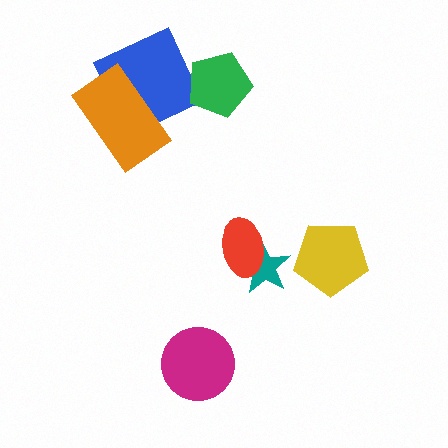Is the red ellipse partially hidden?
No, no other shape covers it.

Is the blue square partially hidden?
Yes, it is partially covered by another shape.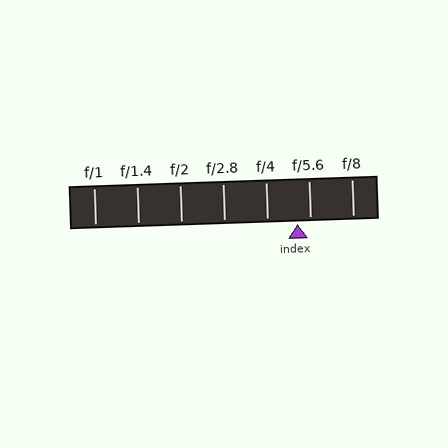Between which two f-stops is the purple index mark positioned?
The index mark is between f/4 and f/5.6.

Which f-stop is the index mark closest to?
The index mark is closest to f/5.6.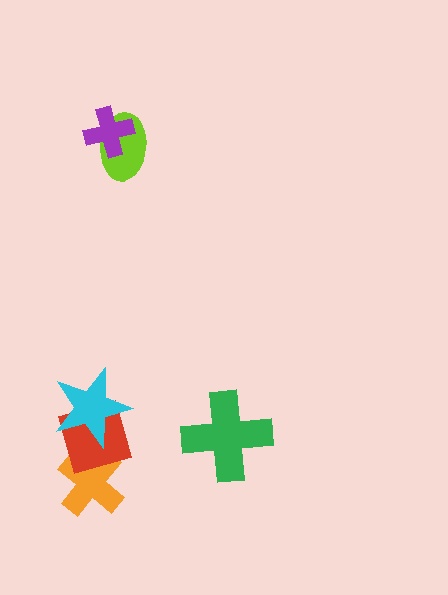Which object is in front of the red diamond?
The cyan star is in front of the red diamond.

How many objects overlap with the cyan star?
1 object overlaps with the cyan star.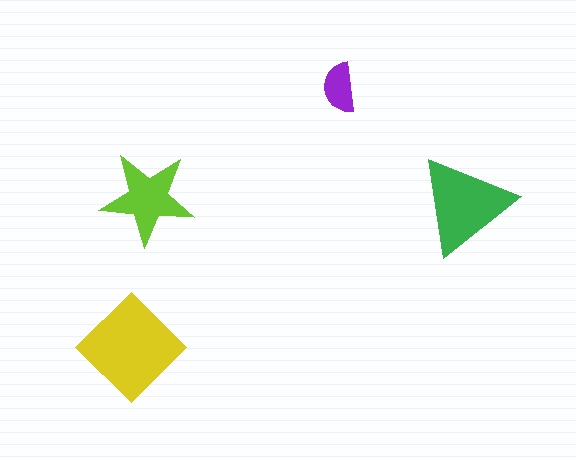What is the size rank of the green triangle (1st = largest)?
2nd.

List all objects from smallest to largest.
The purple semicircle, the lime star, the green triangle, the yellow diamond.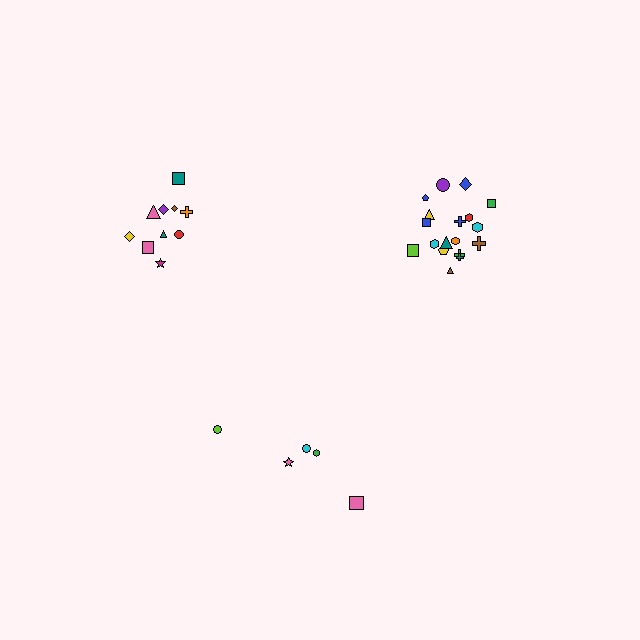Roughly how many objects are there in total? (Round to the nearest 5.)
Roughly 35 objects in total.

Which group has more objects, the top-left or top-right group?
The top-right group.